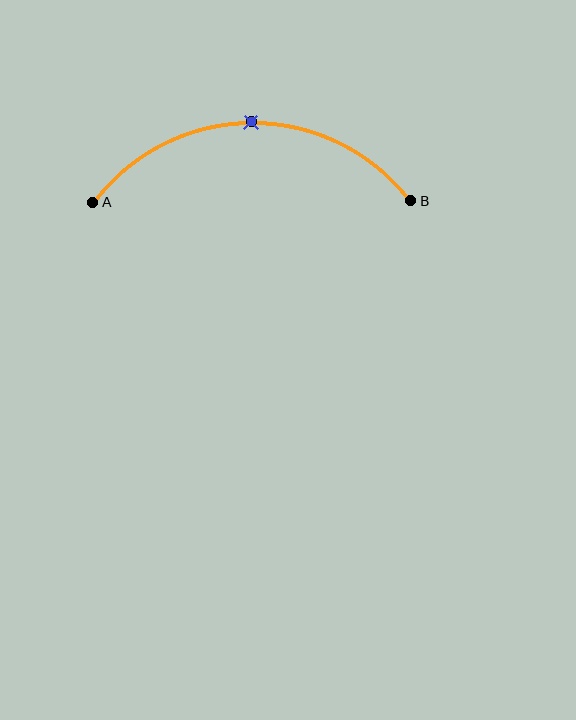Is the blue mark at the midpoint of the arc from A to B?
Yes. The blue mark lies on the arc at equal arc-length from both A and B — it is the arc midpoint.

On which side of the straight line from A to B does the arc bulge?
The arc bulges above the straight line connecting A and B.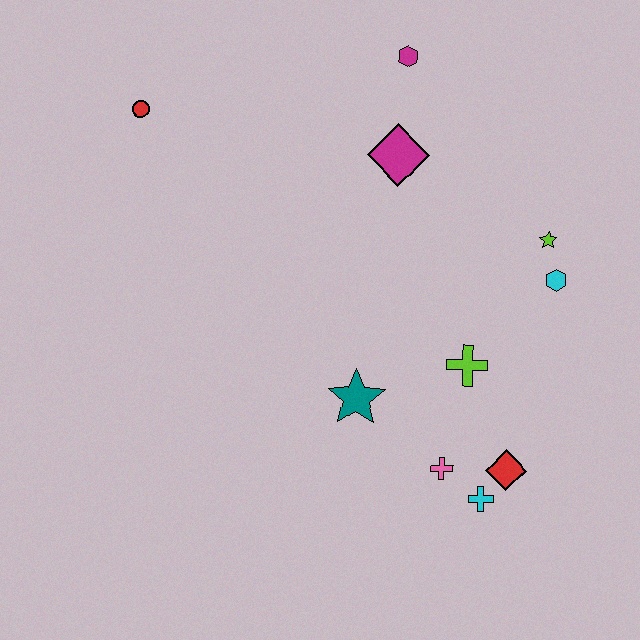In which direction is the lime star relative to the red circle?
The lime star is to the right of the red circle.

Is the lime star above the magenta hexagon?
No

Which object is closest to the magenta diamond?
The magenta hexagon is closest to the magenta diamond.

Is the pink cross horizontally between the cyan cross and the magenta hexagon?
Yes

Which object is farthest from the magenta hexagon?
The cyan cross is farthest from the magenta hexagon.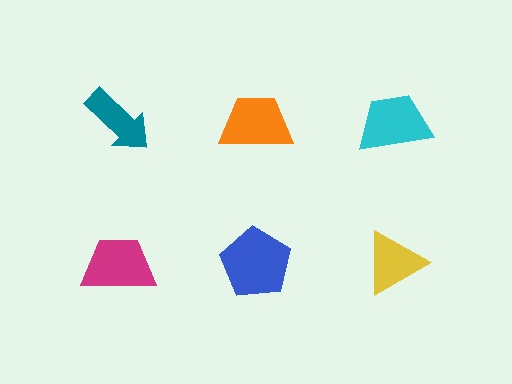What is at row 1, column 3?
A cyan trapezoid.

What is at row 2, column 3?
A yellow triangle.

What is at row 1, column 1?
A teal arrow.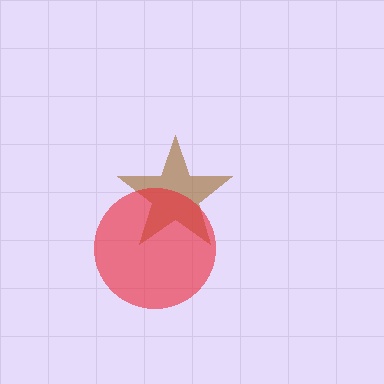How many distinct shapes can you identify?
There are 2 distinct shapes: a brown star, a red circle.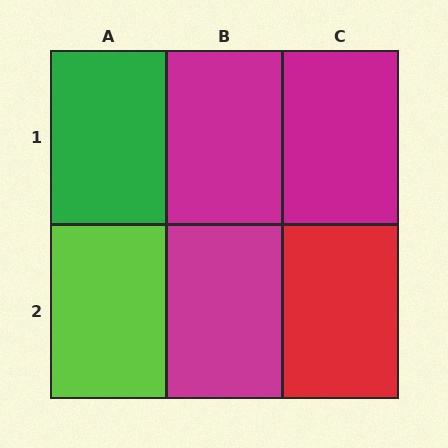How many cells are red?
1 cell is red.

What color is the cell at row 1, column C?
Magenta.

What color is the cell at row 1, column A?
Green.